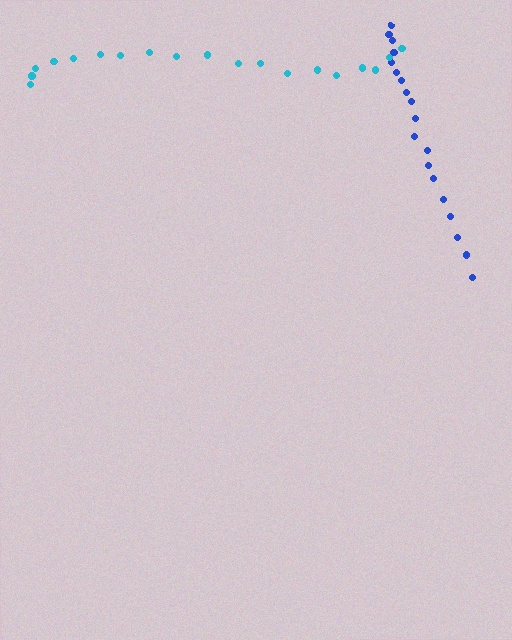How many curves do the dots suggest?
There are 2 distinct paths.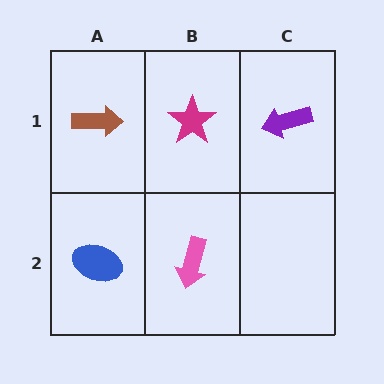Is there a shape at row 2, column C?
No, that cell is empty.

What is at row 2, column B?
A pink arrow.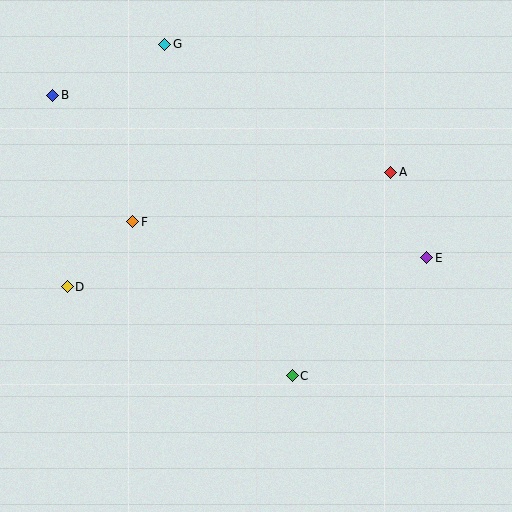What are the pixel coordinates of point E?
Point E is at (427, 258).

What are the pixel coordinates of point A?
Point A is at (391, 172).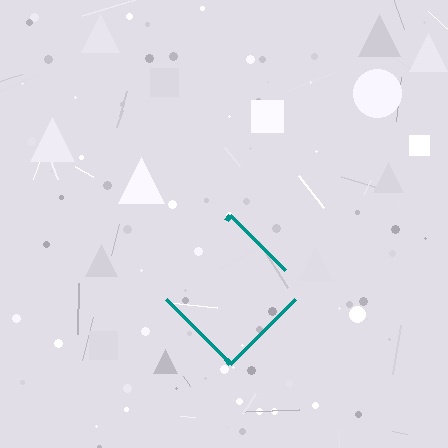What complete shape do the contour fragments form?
The contour fragments form a diamond.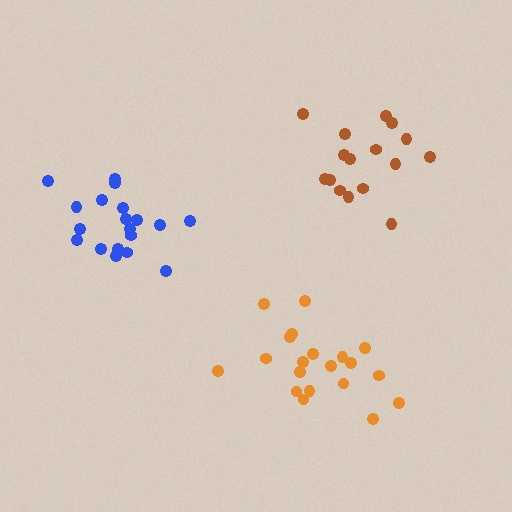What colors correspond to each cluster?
The clusters are colored: brown, blue, orange.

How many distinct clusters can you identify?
There are 3 distinct clusters.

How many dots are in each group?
Group 1: 16 dots, Group 2: 19 dots, Group 3: 20 dots (55 total).